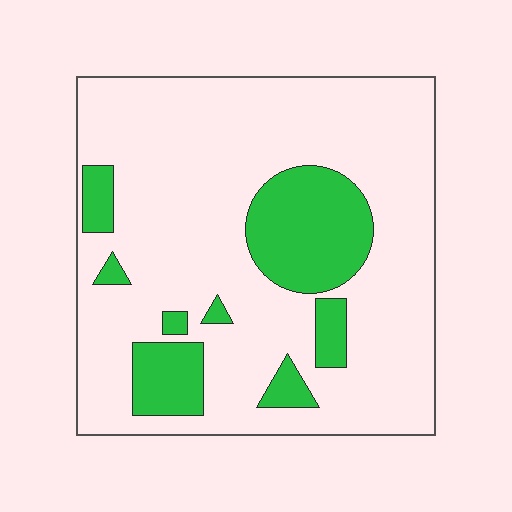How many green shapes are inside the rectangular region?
8.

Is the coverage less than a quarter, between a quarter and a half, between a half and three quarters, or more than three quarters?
Less than a quarter.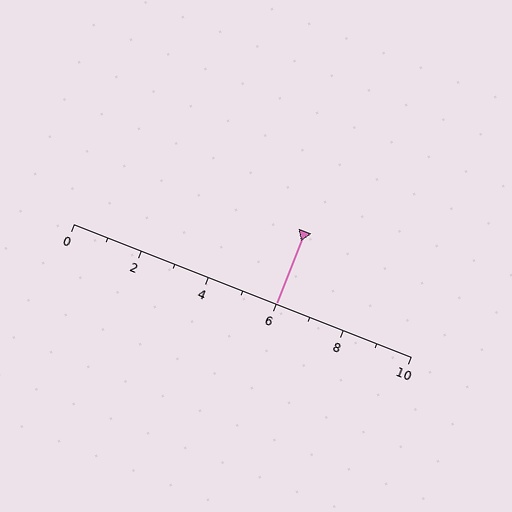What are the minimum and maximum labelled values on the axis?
The axis runs from 0 to 10.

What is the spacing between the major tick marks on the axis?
The major ticks are spaced 2 apart.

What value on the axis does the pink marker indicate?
The marker indicates approximately 6.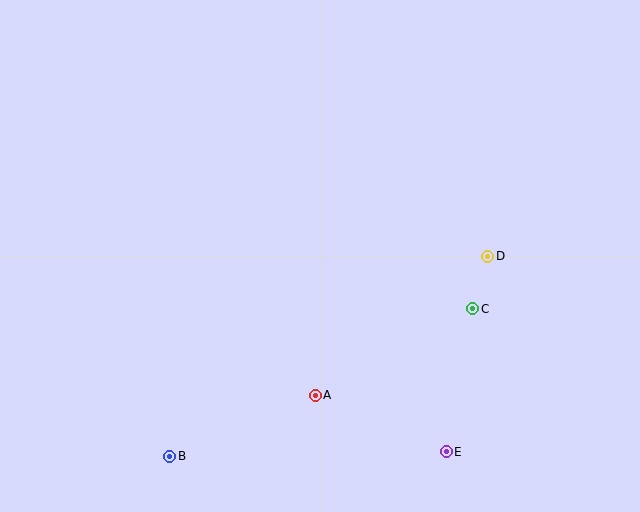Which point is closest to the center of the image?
Point A at (315, 395) is closest to the center.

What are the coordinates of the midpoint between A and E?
The midpoint between A and E is at (381, 423).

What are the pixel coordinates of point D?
Point D is at (488, 256).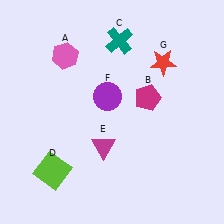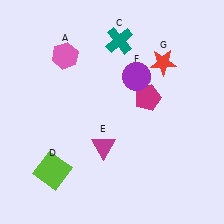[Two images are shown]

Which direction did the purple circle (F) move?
The purple circle (F) moved right.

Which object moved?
The purple circle (F) moved right.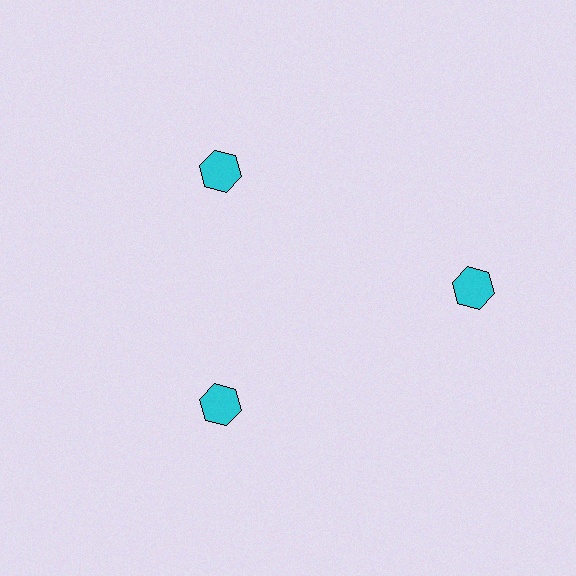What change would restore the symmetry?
The symmetry would be restored by moving it inward, back onto the ring so that all 3 hexagons sit at equal angles and equal distance from the center.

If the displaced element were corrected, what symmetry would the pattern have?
It would have 3-fold rotational symmetry — the pattern would map onto itself every 120 degrees.